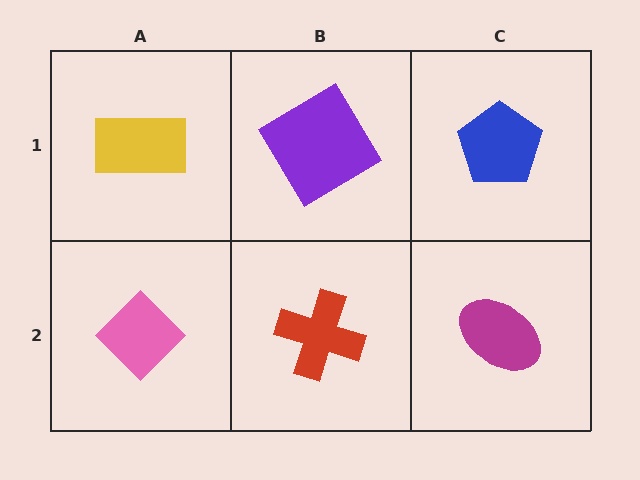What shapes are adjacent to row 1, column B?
A red cross (row 2, column B), a yellow rectangle (row 1, column A), a blue pentagon (row 1, column C).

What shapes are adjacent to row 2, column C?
A blue pentagon (row 1, column C), a red cross (row 2, column B).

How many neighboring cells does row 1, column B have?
3.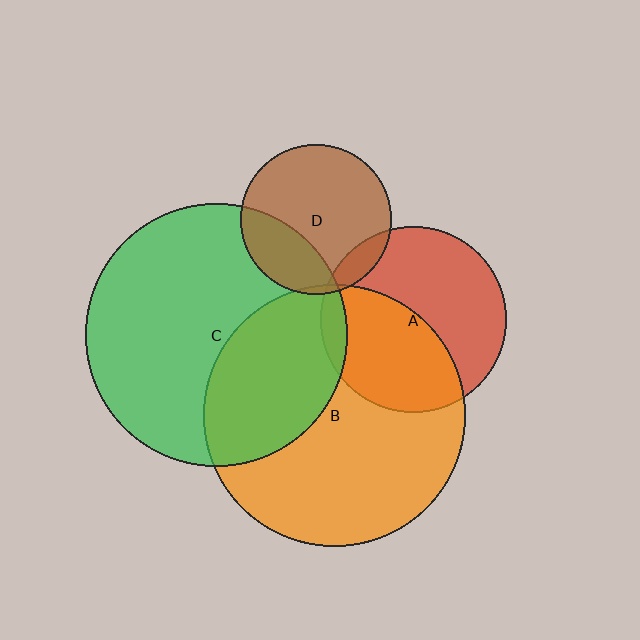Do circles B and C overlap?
Yes.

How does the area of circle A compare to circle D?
Approximately 1.5 times.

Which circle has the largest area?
Circle C (green).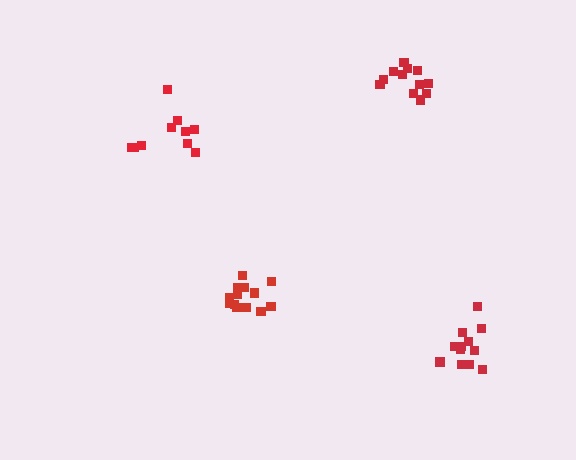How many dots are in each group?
Group 1: 12 dots, Group 2: 10 dots, Group 3: 14 dots, Group 4: 12 dots (48 total).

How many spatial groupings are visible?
There are 4 spatial groupings.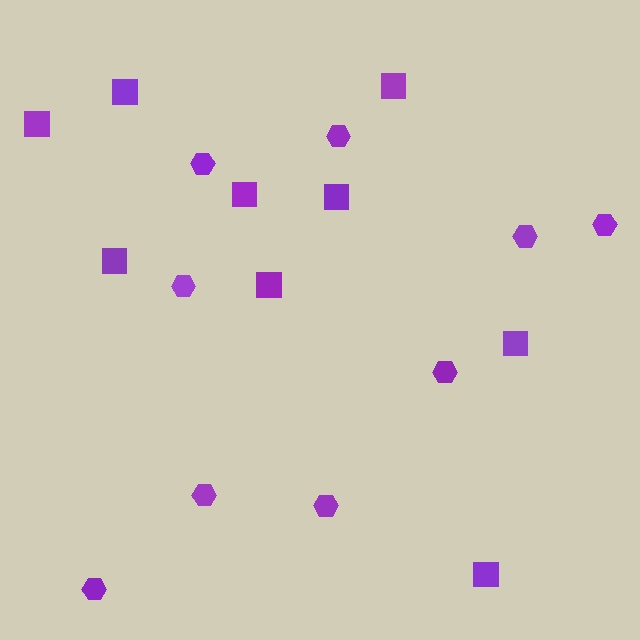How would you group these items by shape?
There are 2 groups: one group of hexagons (9) and one group of squares (9).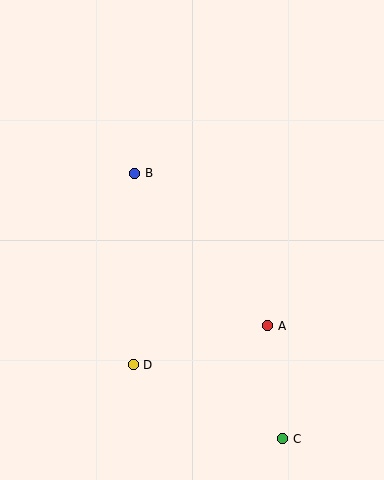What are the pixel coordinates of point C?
Point C is at (283, 439).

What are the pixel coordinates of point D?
Point D is at (133, 365).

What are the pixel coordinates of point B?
Point B is at (135, 173).